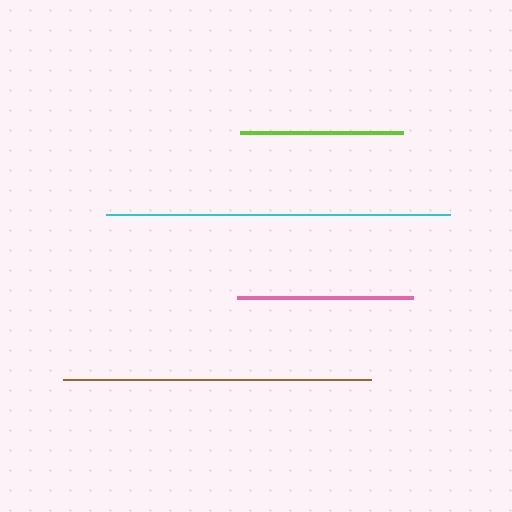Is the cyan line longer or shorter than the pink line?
The cyan line is longer than the pink line.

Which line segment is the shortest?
The lime line is the shortest at approximately 163 pixels.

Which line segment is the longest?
The cyan line is the longest at approximately 344 pixels.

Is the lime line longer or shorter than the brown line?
The brown line is longer than the lime line.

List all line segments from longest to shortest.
From longest to shortest: cyan, brown, pink, lime.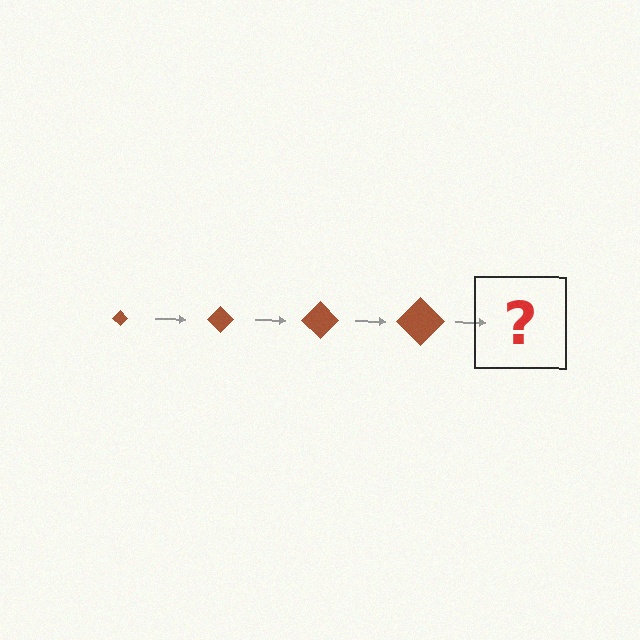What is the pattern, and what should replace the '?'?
The pattern is that the diamond gets progressively larger each step. The '?' should be a brown diamond, larger than the previous one.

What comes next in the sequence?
The next element should be a brown diamond, larger than the previous one.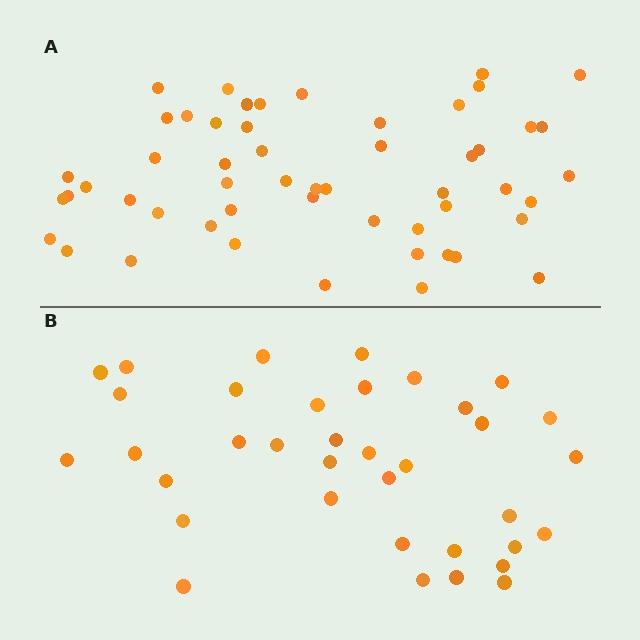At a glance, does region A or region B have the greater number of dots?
Region A (the top region) has more dots.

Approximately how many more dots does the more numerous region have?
Region A has approximately 15 more dots than region B.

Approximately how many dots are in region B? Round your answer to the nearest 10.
About 40 dots. (The exact count is 36, which rounds to 40.)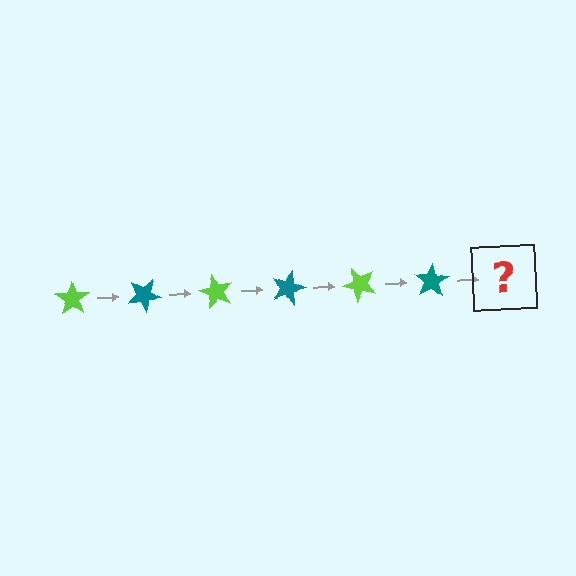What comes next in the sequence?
The next element should be a lime star, rotated 180 degrees from the start.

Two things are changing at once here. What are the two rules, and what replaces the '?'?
The two rules are that it rotates 30 degrees each step and the color cycles through lime and teal. The '?' should be a lime star, rotated 180 degrees from the start.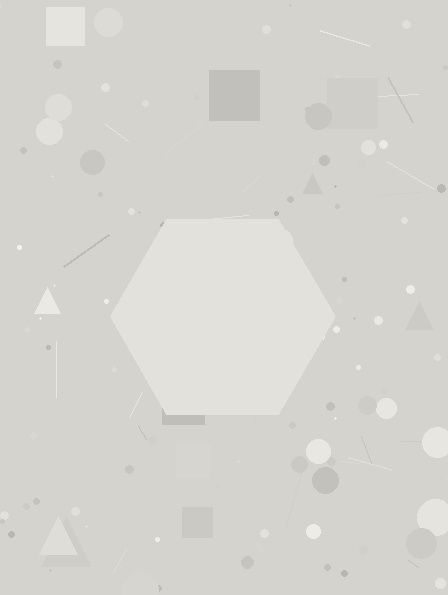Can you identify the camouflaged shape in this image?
The camouflaged shape is a hexagon.